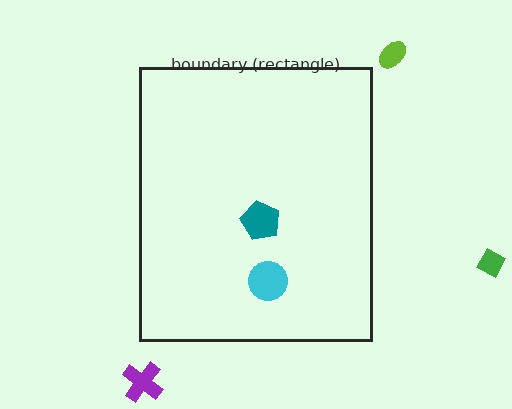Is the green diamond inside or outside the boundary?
Outside.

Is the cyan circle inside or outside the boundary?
Inside.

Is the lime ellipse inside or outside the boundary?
Outside.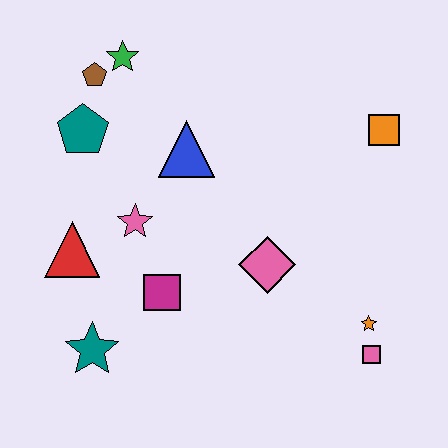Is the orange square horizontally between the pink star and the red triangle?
No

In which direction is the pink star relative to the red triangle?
The pink star is to the right of the red triangle.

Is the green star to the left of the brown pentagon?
No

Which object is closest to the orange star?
The pink square is closest to the orange star.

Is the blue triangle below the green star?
Yes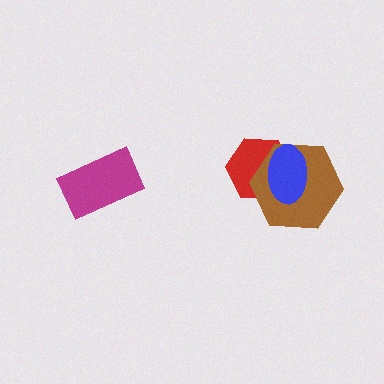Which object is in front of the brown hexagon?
The blue ellipse is in front of the brown hexagon.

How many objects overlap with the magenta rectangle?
0 objects overlap with the magenta rectangle.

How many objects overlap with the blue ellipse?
2 objects overlap with the blue ellipse.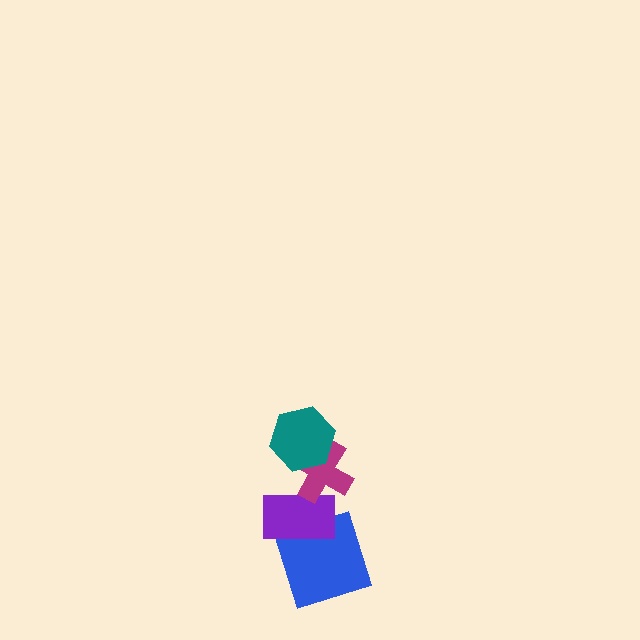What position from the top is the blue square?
The blue square is 4th from the top.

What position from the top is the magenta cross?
The magenta cross is 2nd from the top.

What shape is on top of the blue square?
The purple rectangle is on top of the blue square.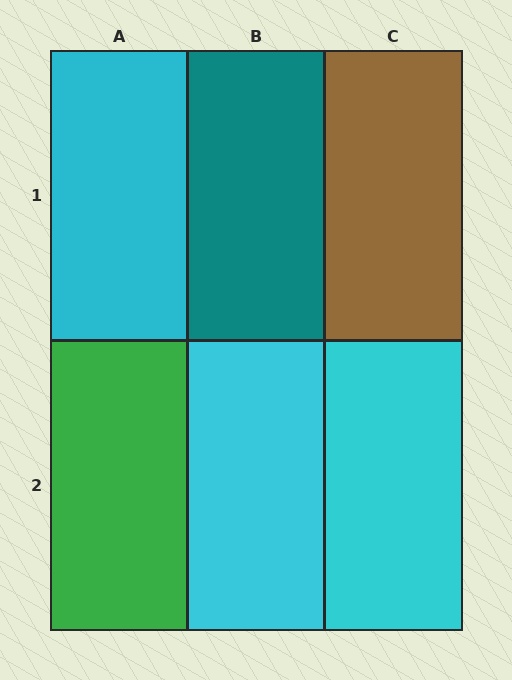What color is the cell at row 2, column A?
Green.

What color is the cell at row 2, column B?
Cyan.